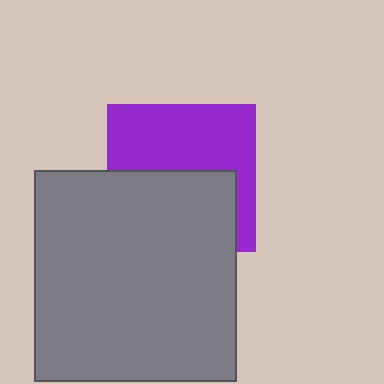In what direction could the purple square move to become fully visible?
The purple square could move up. That would shift it out from behind the gray rectangle entirely.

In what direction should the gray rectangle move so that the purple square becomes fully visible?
The gray rectangle should move down. That is the shortest direction to clear the overlap and leave the purple square fully visible.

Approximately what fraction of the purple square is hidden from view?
Roughly 49% of the purple square is hidden behind the gray rectangle.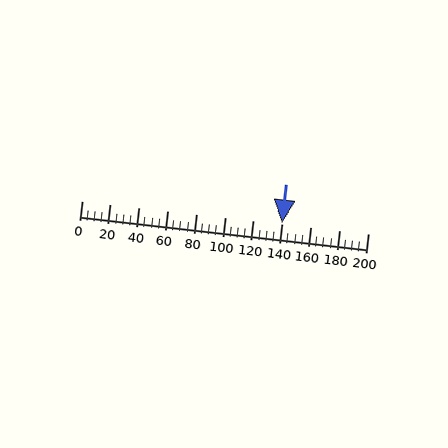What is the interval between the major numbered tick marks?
The major tick marks are spaced 20 units apart.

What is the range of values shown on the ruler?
The ruler shows values from 0 to 200.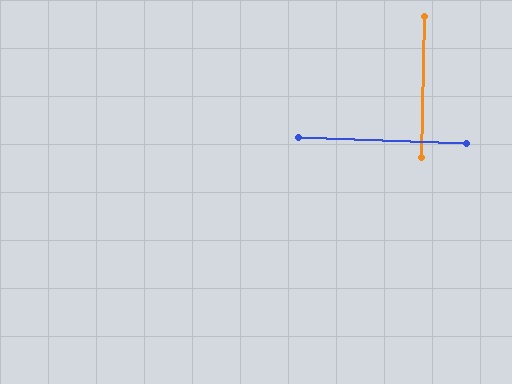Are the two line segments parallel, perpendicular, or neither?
Perpendicular — they meet at approximately 89°.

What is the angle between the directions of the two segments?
Approximately 89 degrees.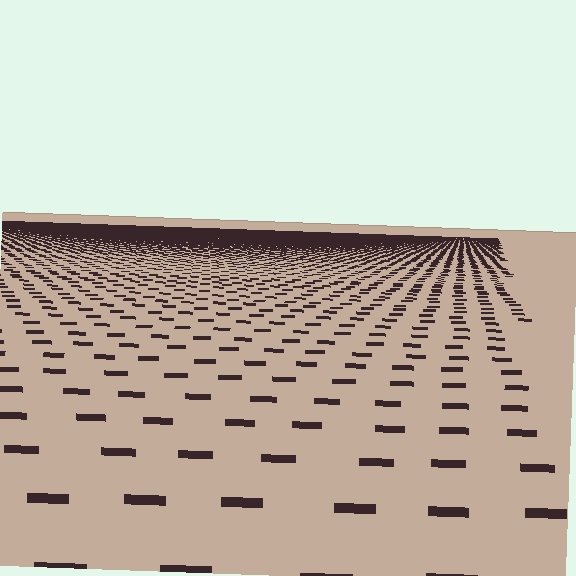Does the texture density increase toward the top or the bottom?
Density increases toward the top.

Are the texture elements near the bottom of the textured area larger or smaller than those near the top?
Larger. Near the bottom, elements are closer to the viewer and appear at a bigger on-screen size.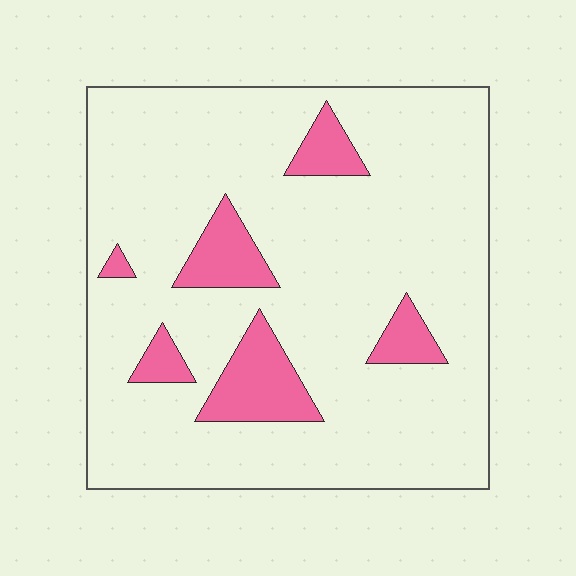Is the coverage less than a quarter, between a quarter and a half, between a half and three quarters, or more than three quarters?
Less than a quarter.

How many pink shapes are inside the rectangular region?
6.